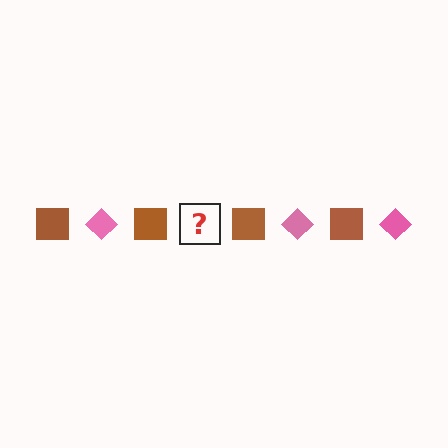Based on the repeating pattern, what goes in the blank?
The blank should be a pink diamond.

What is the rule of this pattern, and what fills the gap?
The rule is that the pattern alternates between brown square and pink diamond. The gap should be filled with a pink diamond.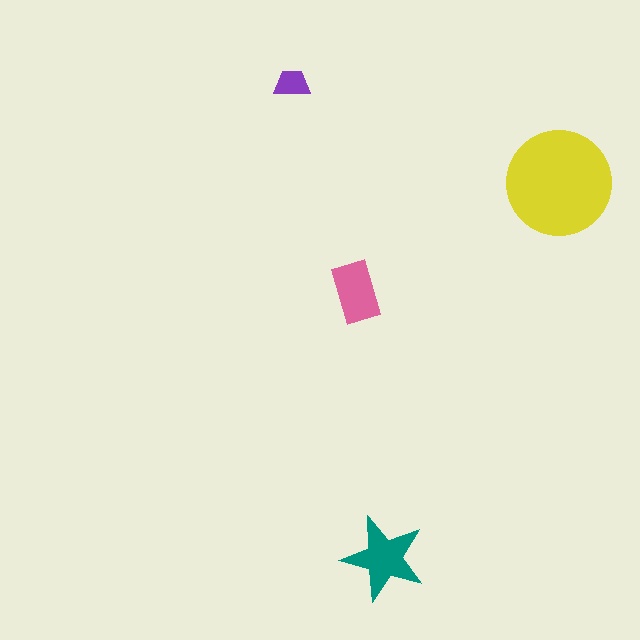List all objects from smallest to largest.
The purple trapezoid, the pink rectangle, the teal star, the yellow circle.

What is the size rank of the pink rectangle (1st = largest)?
3rd.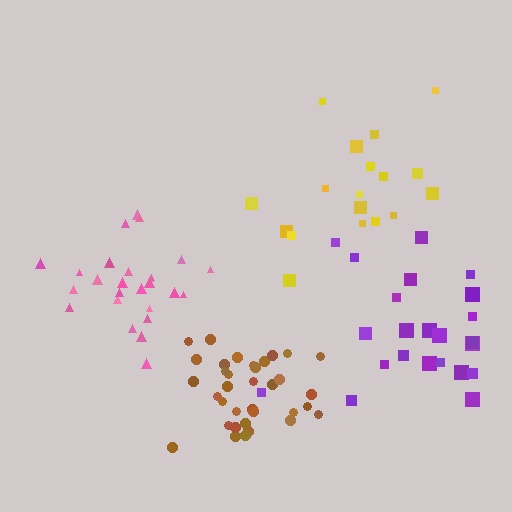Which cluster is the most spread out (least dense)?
Purple.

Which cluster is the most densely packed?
Brown.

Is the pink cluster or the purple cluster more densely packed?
Pink.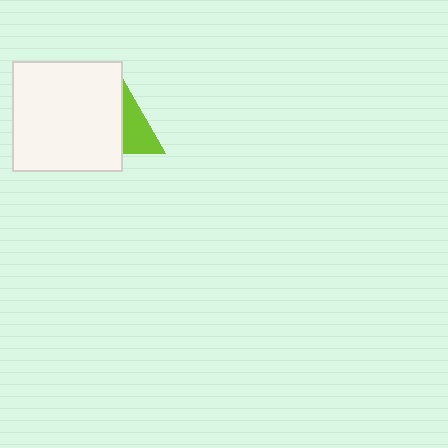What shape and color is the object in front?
The object in front is a white square.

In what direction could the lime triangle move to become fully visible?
The lime triangle could move right. That would shift it out from behind the white square entirely.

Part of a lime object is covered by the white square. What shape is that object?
It is a triangle.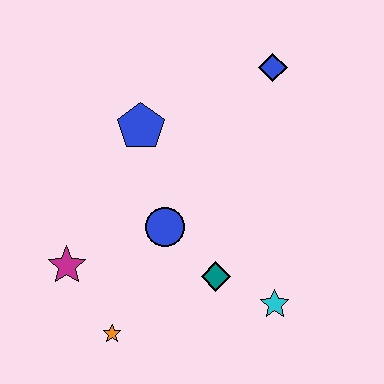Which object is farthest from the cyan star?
The blue diamond is farthest from the cyan star.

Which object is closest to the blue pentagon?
The blue circle is closest to the blue pentagon.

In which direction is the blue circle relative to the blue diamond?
The blue circle is below the blue diamond.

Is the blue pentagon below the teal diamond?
No